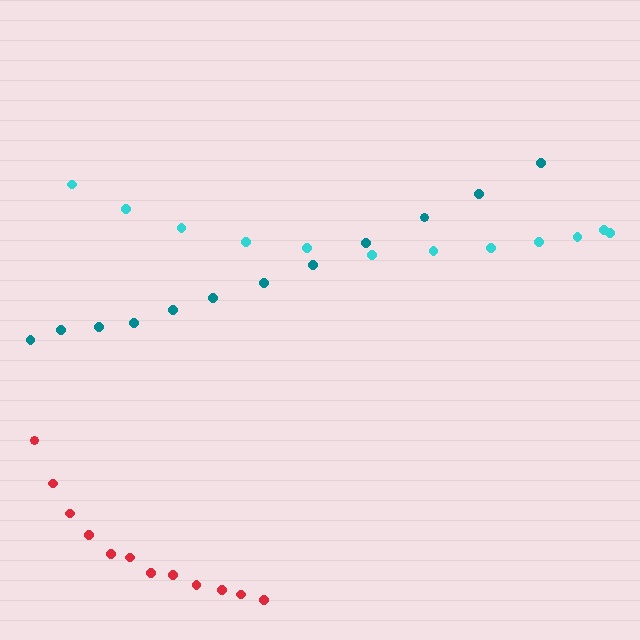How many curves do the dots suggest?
There are 3 distinct paths.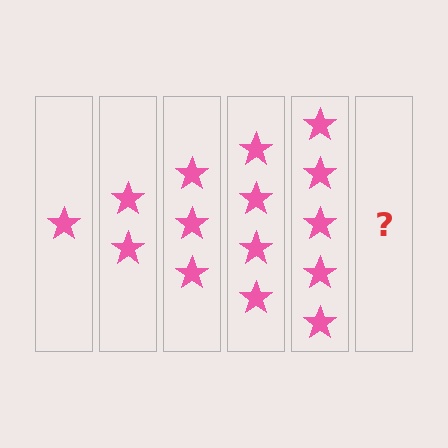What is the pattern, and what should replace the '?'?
The pattern is that each step adds one more star. The '?' should be 6 stars.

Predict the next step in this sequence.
The next step is 6 stars.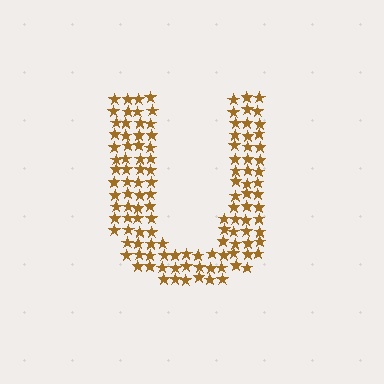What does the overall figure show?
The overall figure shows the letter U.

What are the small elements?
The small elements are stars.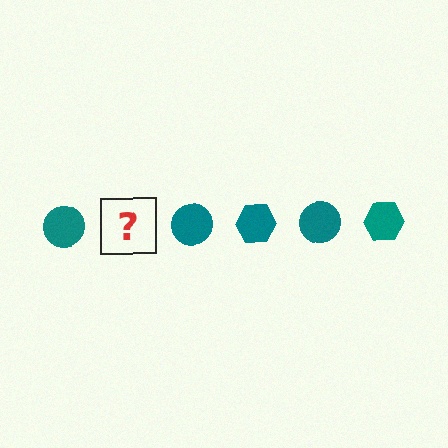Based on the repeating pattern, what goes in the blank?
The blank should be a teal hexagon.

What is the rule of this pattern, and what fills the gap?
The rule is that the pattern cycles through circle, hexagon shapes in teal. The gap should be filled with a teal hexagon.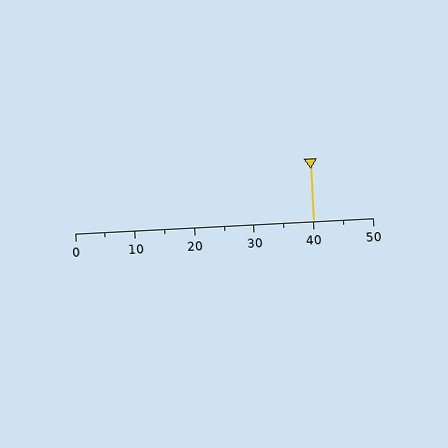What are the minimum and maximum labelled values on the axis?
The axis runs from 0 to 50.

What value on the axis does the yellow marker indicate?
The marker indicates approximately 40.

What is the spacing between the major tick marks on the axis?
The major ticks are spaced 10 apart.